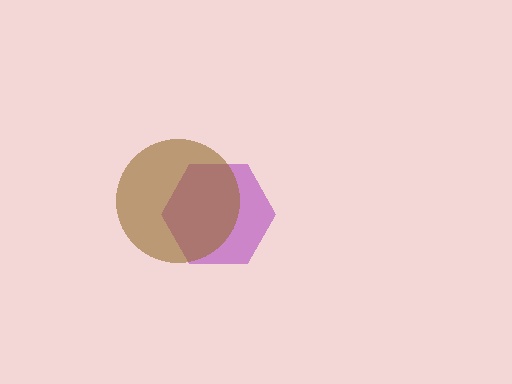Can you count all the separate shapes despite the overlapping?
Yes, there are 2 separate shapes.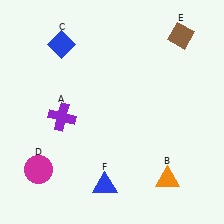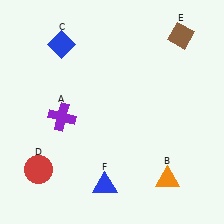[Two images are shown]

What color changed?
The circle (D) changed from magenta in Image 1 to red in Image 2.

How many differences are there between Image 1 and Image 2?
There is 1 difference between the two images.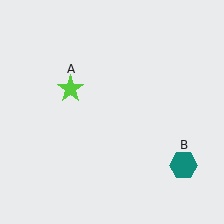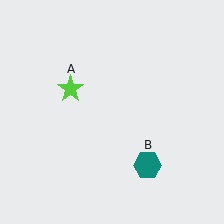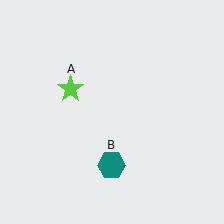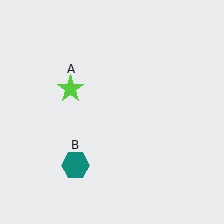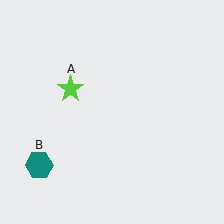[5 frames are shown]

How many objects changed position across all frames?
1 object changed position: teal hexagon (object B).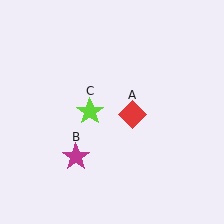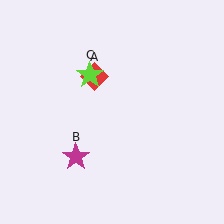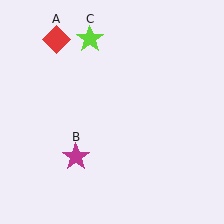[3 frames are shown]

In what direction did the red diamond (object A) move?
The red diamond (object A) moved up and to the left.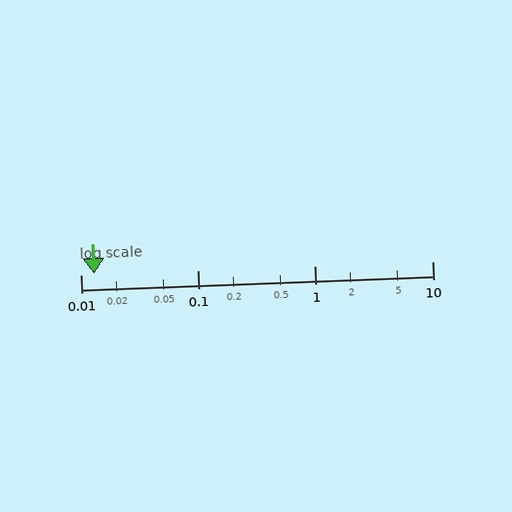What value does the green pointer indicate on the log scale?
The pointer indicates approximately 0.013.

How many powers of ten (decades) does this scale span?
The scale spans 3 decades, from 0.01 to 10.